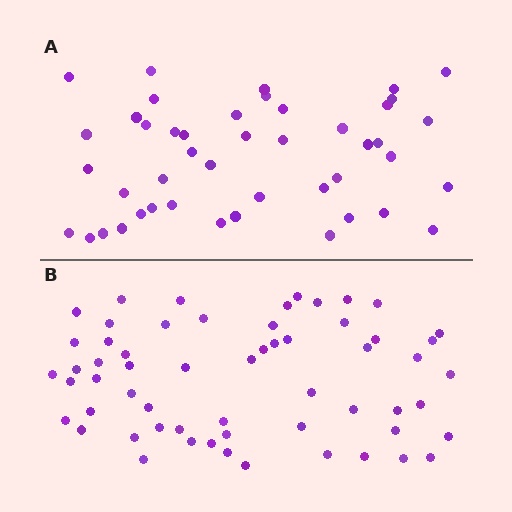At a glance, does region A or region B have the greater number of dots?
Region B (the bottom region) has more dots.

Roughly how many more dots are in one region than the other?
Region B has approximately 15 more dots than region A.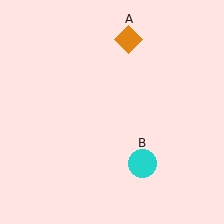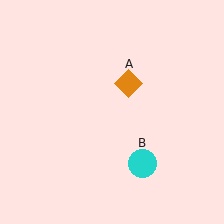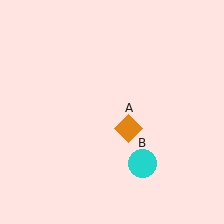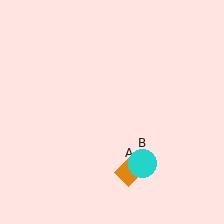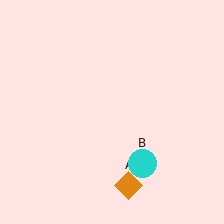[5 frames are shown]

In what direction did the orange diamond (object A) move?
The orange diamond (object A) moved down.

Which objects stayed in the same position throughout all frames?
Cyan circle (object B) remained stationary.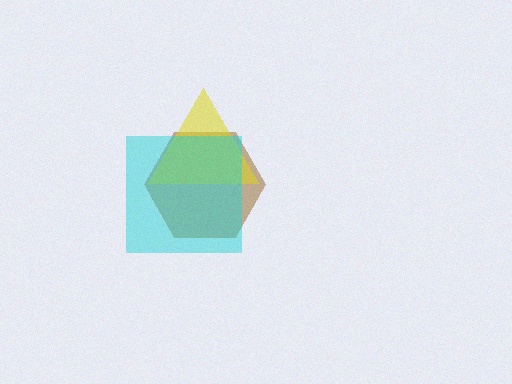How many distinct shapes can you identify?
There are 3 distinct shapes: a brown hexagon, a yellow triangle, a cyan square.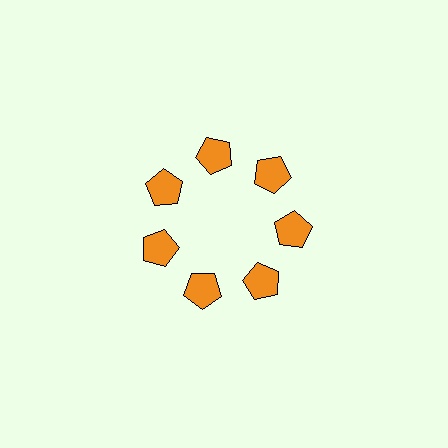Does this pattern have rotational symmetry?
Yes, this pattern has 7-fold rotational symmetry. It looks the same after rotating 51 degrees around the center.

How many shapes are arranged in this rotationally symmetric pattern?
There are 7 shapes, arranged in 7 groups of 1.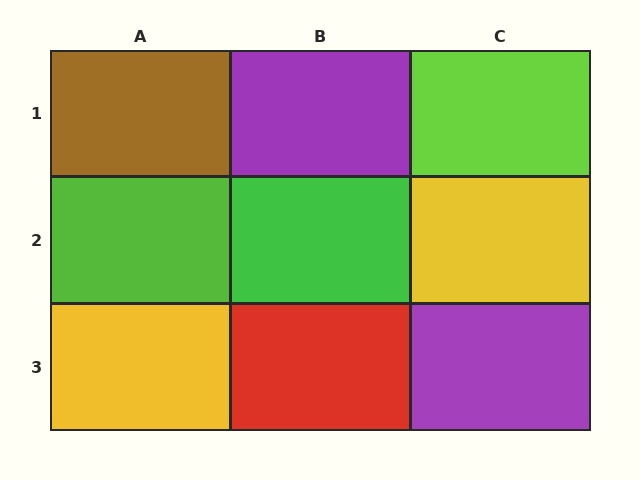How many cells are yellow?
2 cells are yellow.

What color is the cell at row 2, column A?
Lime.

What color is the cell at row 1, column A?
Brown.